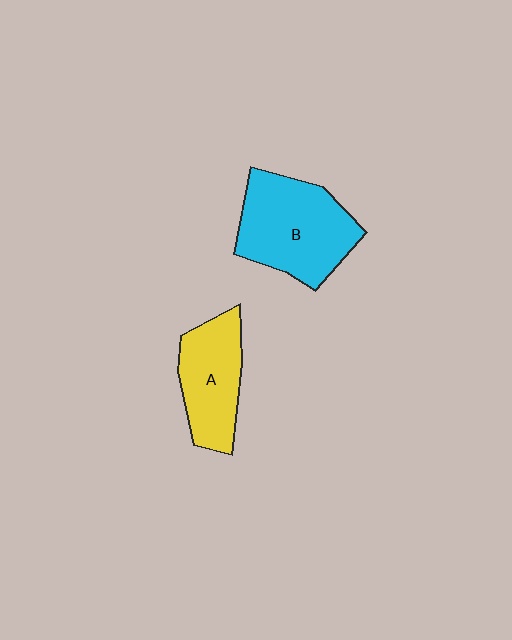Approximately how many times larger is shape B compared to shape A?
Approximately 1.4 times.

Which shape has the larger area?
Shape B (cyan).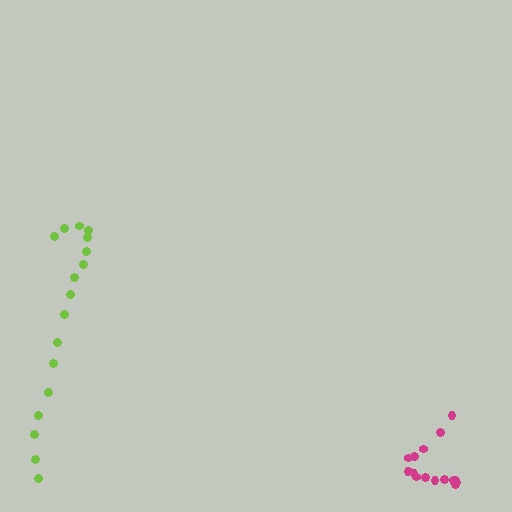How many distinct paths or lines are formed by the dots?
There are 2 distinct paths.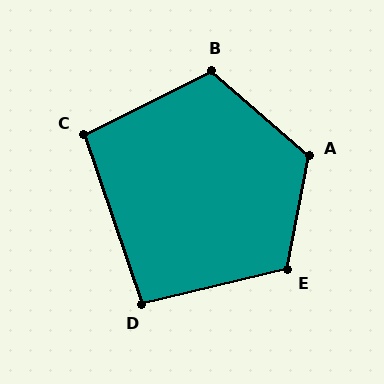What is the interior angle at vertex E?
Approximately 114 degrees (obtuse).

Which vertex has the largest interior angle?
A, at approximately 120 degrees.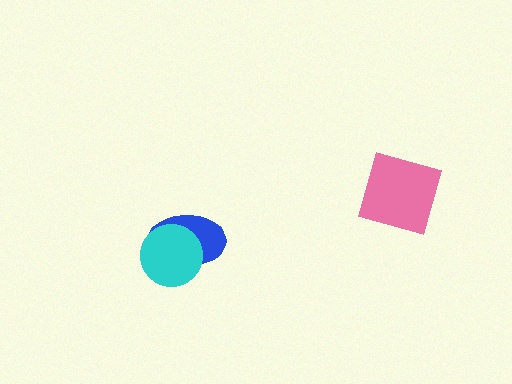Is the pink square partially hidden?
No, no other shape covers it.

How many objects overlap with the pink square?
0 objects overlap with the pink square.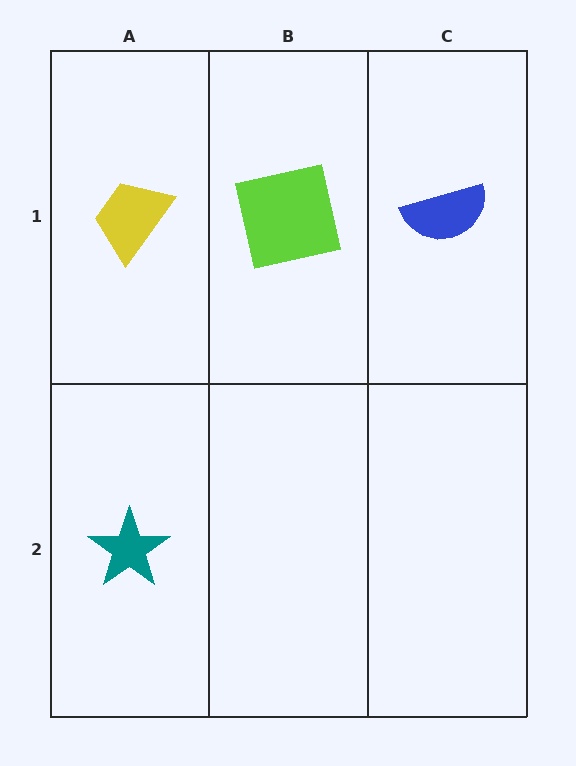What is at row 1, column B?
A lime square.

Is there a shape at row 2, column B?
No, that cell is empty.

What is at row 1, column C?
A blue semicircle.